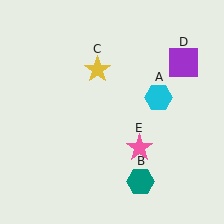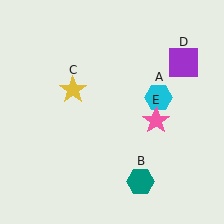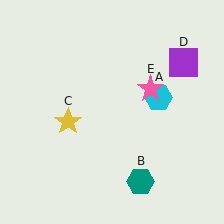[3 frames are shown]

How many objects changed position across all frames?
2 objects changed position: yellow star (object C), pink star (object E).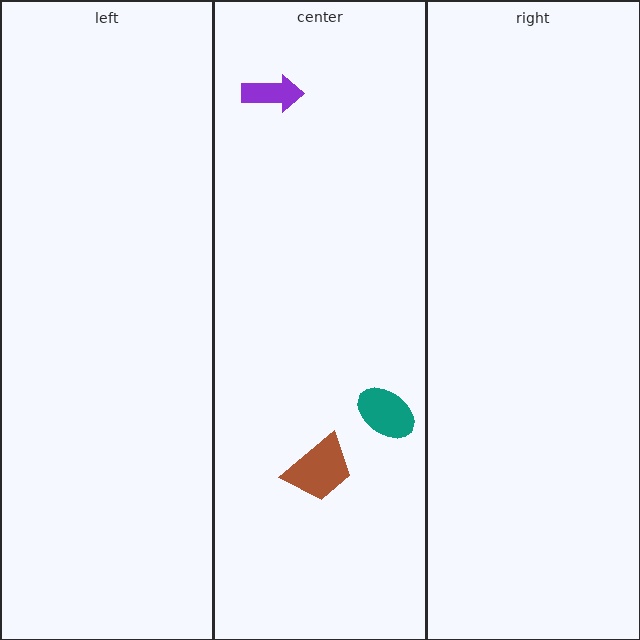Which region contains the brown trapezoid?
The center region.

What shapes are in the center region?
The brown trapezoid, the purple arrow, the teal ellipse.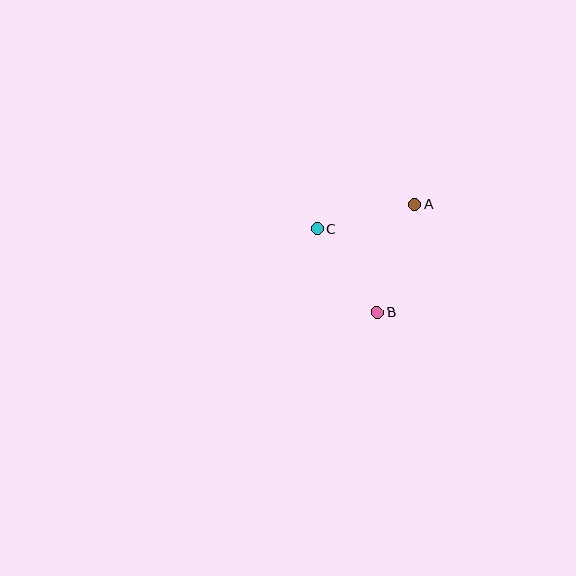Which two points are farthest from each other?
Points A and B are farthest from each other.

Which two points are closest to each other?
Points A and C are closest to each other.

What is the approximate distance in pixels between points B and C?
The distance between B and C is approximately 103 pixels.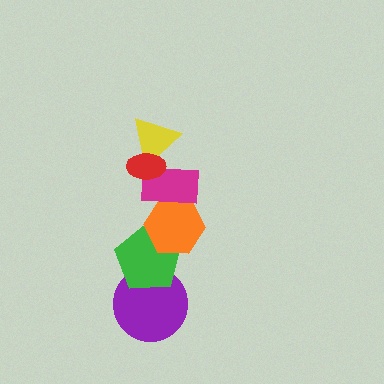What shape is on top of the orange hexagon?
The magenta rectangle is on top of the orange hexagon.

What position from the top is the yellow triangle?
The yellow triangle is 2nd from the top.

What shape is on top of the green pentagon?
The orange hexagon is on top of the green pentagon.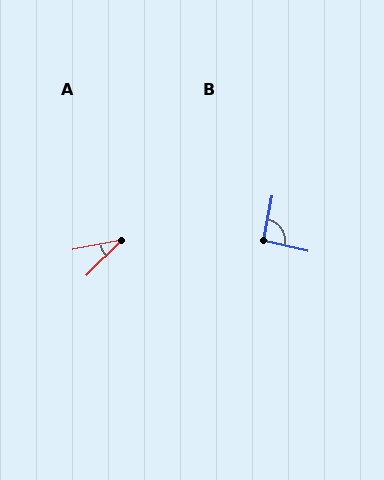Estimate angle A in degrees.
Approximately 34 degrees.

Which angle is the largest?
B, at approximately 92 degrees.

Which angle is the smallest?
A, at approximately 34 degrees.